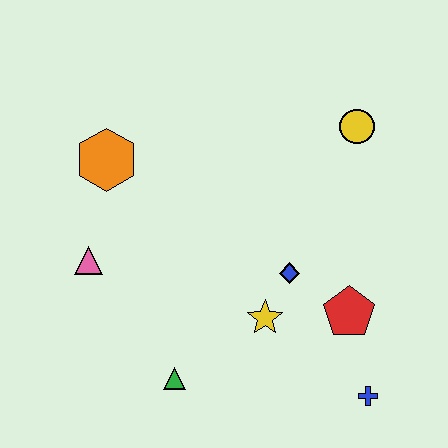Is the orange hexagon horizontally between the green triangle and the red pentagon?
No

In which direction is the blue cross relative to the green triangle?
The blue cross is to the right of the green triangle.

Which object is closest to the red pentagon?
The blue diamond is closest to the red pentagon.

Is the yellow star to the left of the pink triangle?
No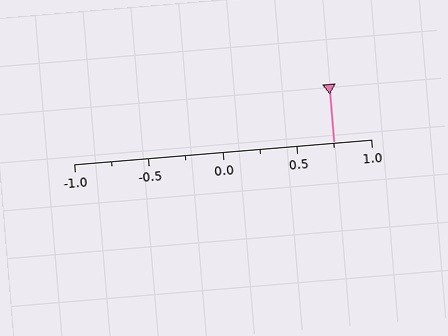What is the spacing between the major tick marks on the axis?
The major ticks are spaced 0.5 apart.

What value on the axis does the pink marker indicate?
The marker indicates approximately 0.75.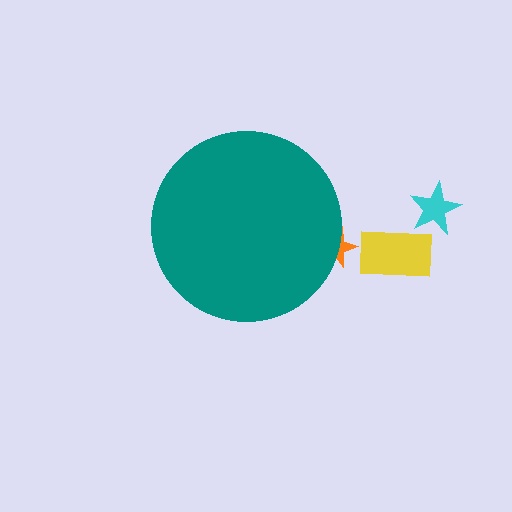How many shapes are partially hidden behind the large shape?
1 shape is partially hidden.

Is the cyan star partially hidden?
No, the cyan star is fully visible.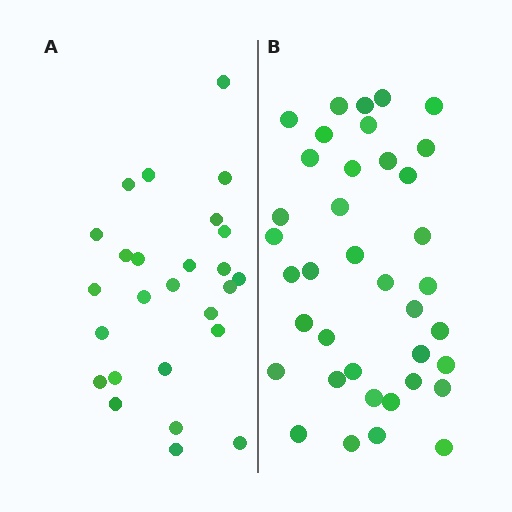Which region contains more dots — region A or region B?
Region B (the right region) has more dots.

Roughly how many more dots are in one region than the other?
Region B has roughly 12 or so more dots than region A.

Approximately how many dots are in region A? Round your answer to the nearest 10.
About 30 dots. (The exact count is 26, which rounds to 30.)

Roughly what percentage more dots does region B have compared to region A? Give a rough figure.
About 45% more.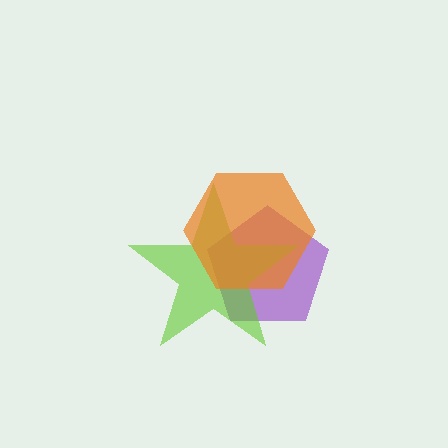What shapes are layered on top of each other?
The layered shapes are: a purple pentagon, a lime star, an orange hexagon.